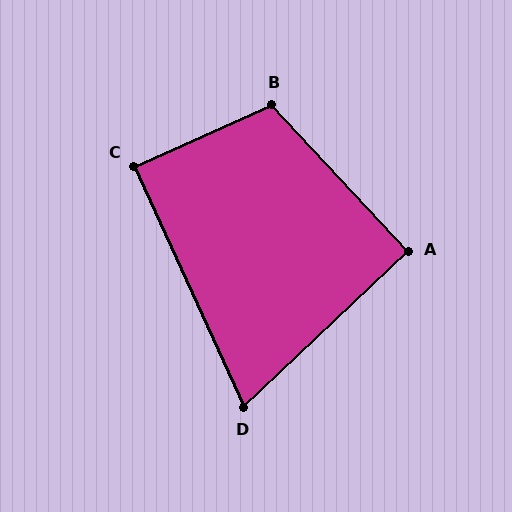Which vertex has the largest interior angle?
B, at approximately 109 degrees.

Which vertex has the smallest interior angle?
D, at approximately 71 degrees.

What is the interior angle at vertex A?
Approximately 91 degrees (approximately right).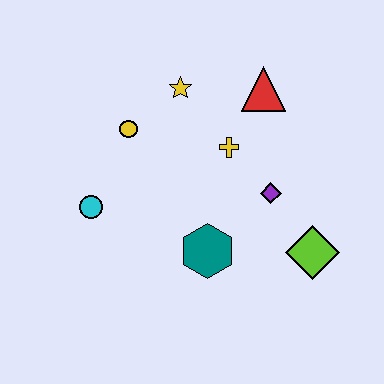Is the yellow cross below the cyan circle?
No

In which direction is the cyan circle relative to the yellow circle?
The cyan circle is below the yellow circle.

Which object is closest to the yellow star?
The yellow circle is closest to the yellow star.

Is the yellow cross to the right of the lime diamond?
No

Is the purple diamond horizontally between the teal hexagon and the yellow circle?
No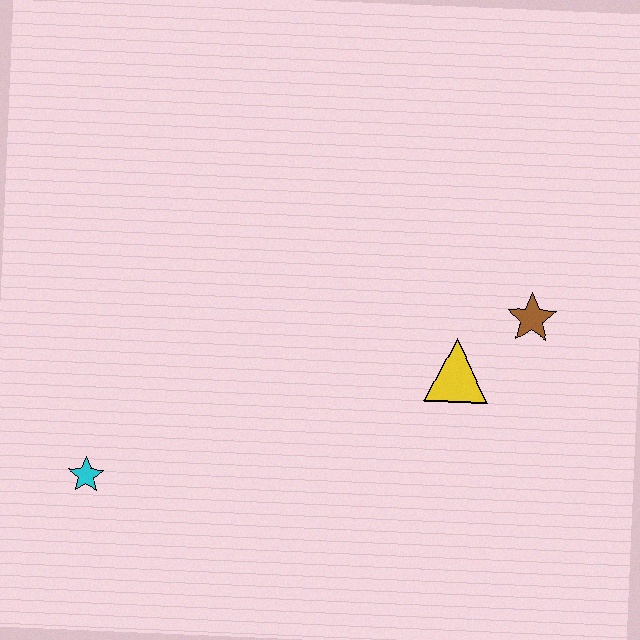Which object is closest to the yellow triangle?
The brown star is closest to the yellow triangle.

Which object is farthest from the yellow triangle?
The cyan star is farthest from the yellow triangle.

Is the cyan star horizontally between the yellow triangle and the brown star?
No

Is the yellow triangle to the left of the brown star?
Yes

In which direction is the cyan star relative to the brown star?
The cyan star is to the left of the brown star.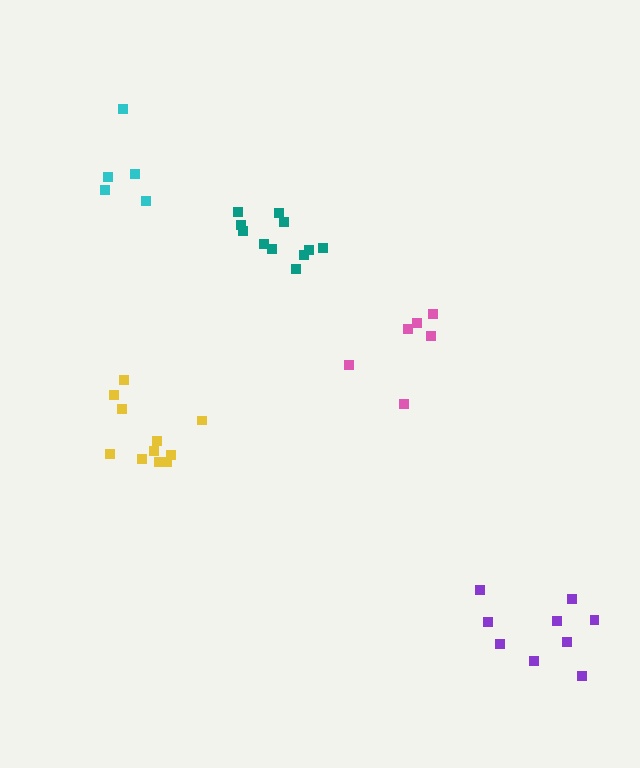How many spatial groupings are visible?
There are 5 spatial groupings.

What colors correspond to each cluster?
The clusters are colored: pink, yellow, cyan, purple, teal.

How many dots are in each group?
Group 1: 6 dots, Group 2: 11 dots, Group 3: 5 dots, Group 4: 9 dots, Group 5: 11 dots (42 total).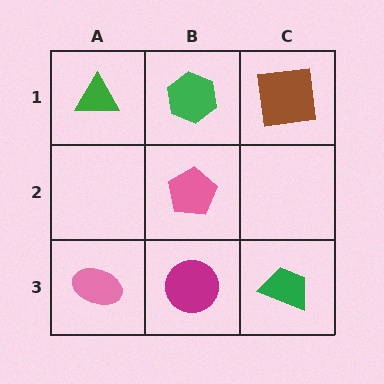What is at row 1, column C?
A brown square.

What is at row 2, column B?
A pink pentagon.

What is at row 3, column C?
A green trapezoid.